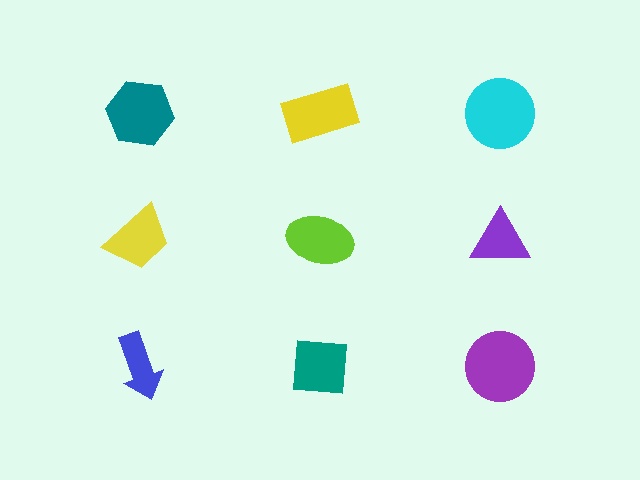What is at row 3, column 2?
A teal square.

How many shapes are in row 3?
3 shapes.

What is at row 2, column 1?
A yellow trapezoid.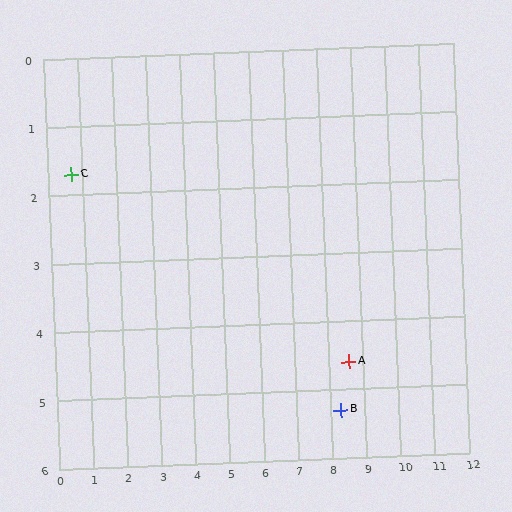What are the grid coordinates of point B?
Point B is at approximately (8.3, 5.3).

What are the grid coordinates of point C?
Point C is at approximately (0.7, 1.7).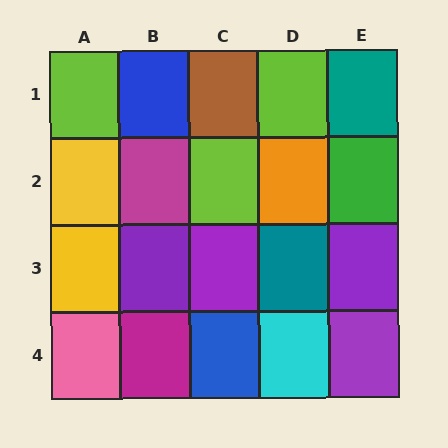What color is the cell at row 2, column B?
Magenta.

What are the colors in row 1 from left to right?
Lime, blue, brown, lime, teal.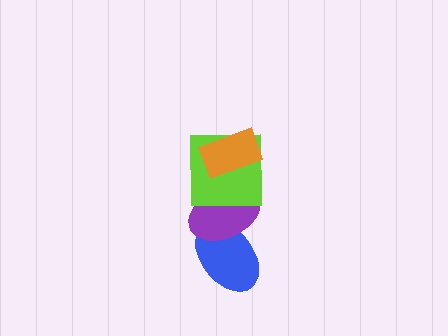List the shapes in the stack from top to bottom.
From top to bottom: the orange rectangle, the lime square, the purple ellipse, the blue ellipse.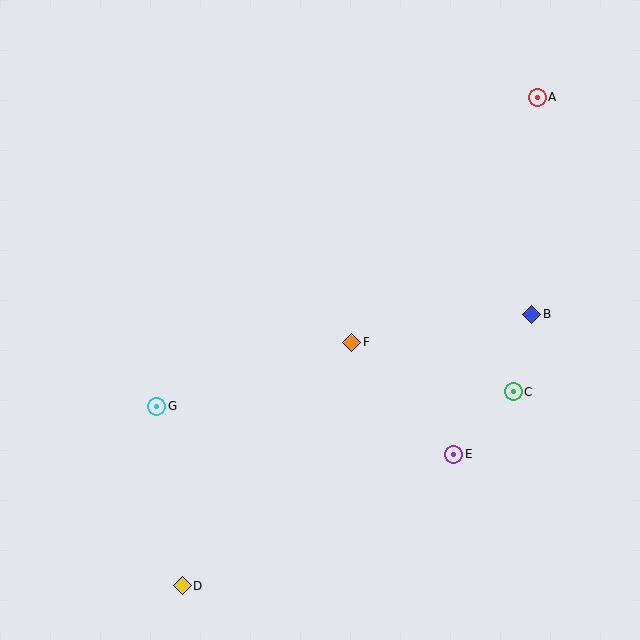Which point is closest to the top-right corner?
Point A is closest to the top-right corner.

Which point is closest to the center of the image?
Point F at (352, 342) is closest to the center.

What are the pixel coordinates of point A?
Point A is at (537, 97).